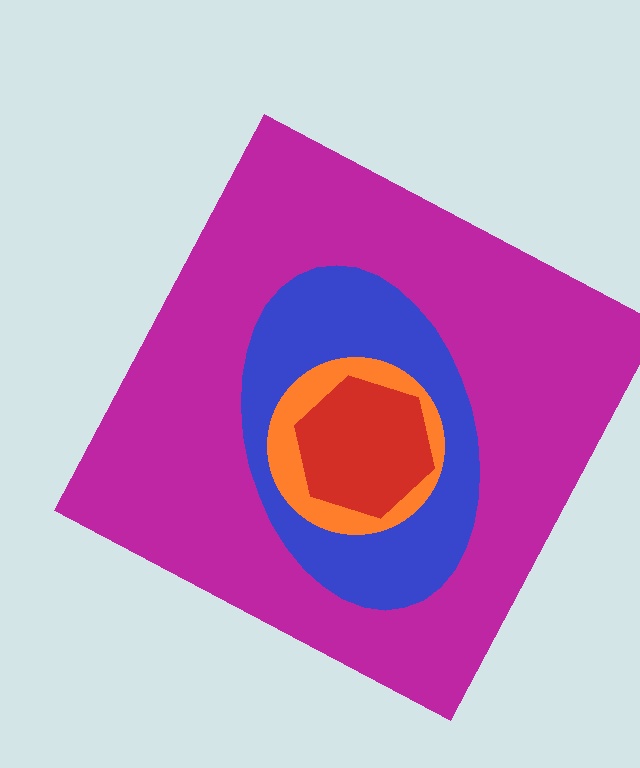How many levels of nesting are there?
4.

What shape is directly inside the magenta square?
The blue ellipse.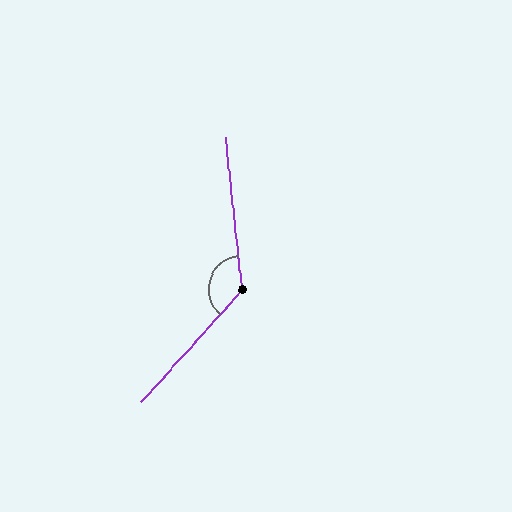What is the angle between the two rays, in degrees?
Approximately 132 degrees.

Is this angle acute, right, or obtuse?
It is obtuse.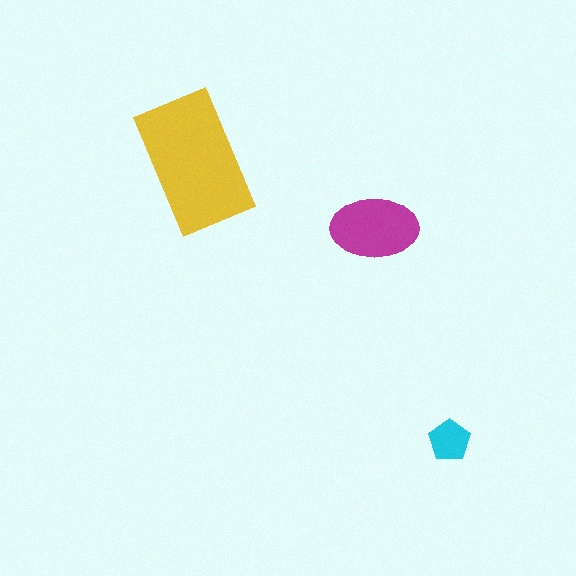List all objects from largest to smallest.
The yellow rectangle, the magenta ellipse, the cyan pentagon.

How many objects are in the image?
There are 3 objects in the image.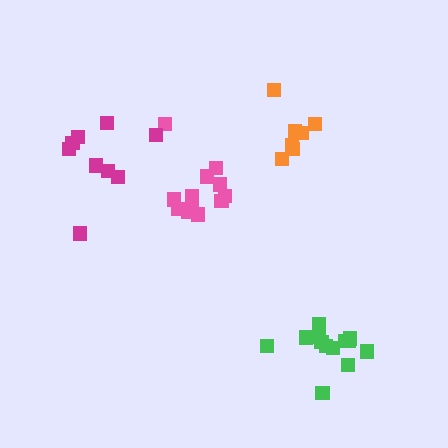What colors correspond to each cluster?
The clusters are colored: orange, pink, green, magenta.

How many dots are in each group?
Group 1: 7 dots, Group 2: 12 dots, Group 3: 13 dots, Group 4: 9 dots (41 total).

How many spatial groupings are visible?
There are 4 spatial groupings.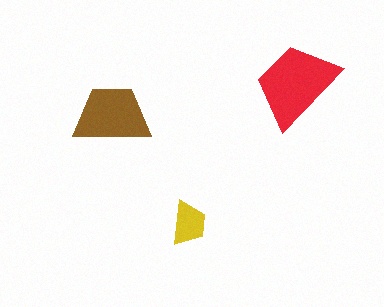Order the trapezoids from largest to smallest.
the red one, the brown one, the yellow one.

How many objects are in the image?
There are 3 objects in the image.